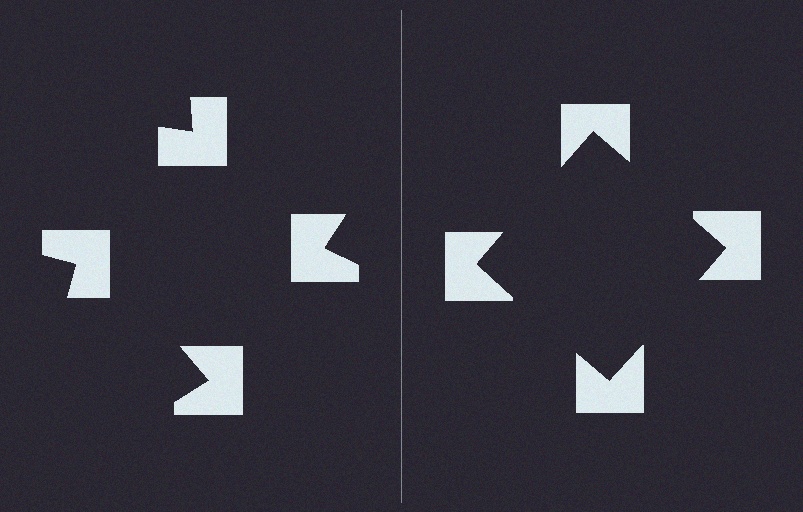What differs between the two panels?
The notched squares are positioned identically on both sides; only the wedge orientations differ. On the right they align to a square; on the left they are misaligned.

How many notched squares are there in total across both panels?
8 — 4 on each side.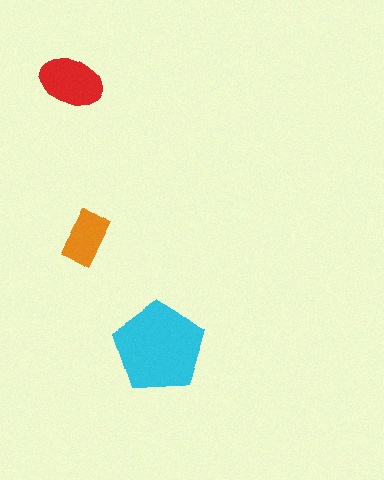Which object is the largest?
The cyan pentagon.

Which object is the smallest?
The orange rectangle.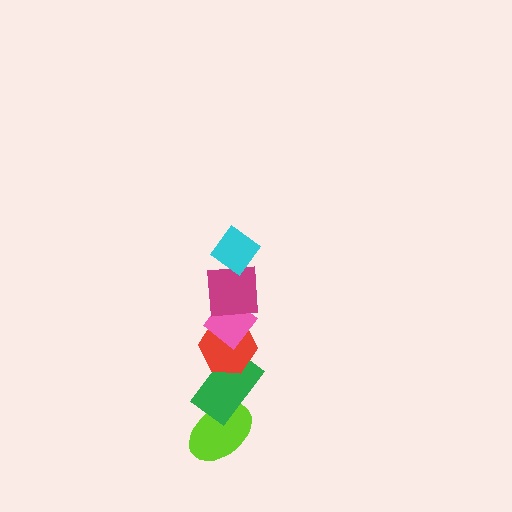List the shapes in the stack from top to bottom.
From top to bottom: the cyan diamond, the magenta square, the pink diamond, the red hexagon, the green rectangle, the lime ellipse.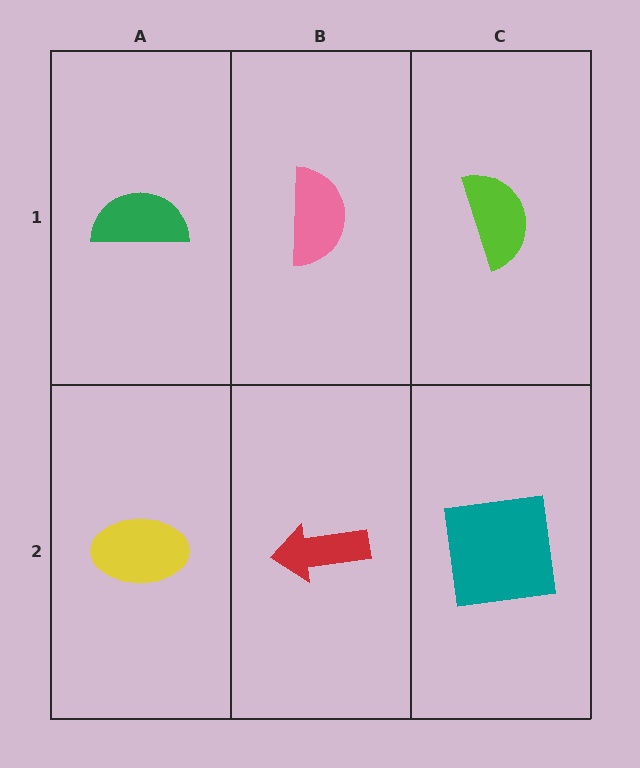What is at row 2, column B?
A red arrow.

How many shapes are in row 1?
3 shapes.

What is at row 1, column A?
A green semicircle.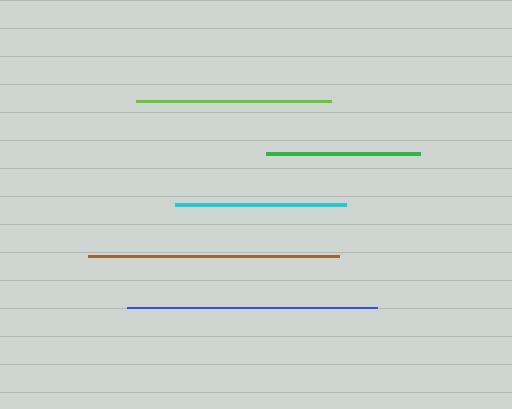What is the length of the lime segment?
The lime segment is approximately 195 pixels long.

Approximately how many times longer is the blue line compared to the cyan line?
The blue line is approximately 1.5 times the length of the cyan line.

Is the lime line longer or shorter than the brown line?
The brown line is longer than the lime line.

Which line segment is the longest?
The brown line is the longest at approximately 251 pixels.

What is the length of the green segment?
The green segment is approximately 154 pixels long.